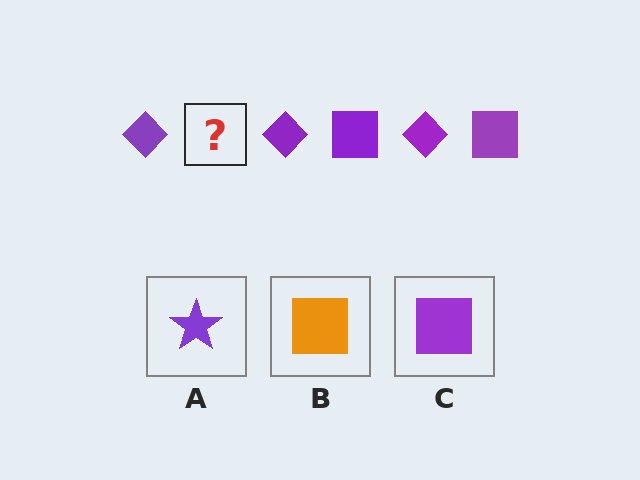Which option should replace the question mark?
Option C.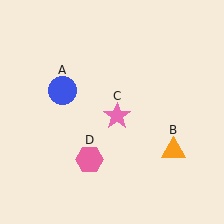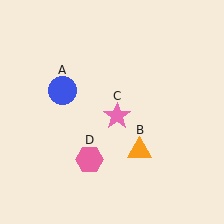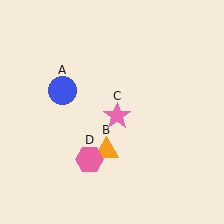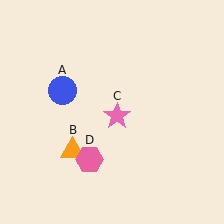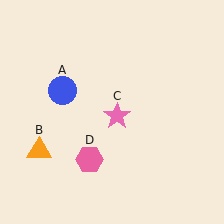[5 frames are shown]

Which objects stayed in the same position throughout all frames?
Blue circle (object A) and pink star (object C) and pink hexagon (object D) remained stationary.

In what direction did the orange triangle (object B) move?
The orange triangle (object B) moved left.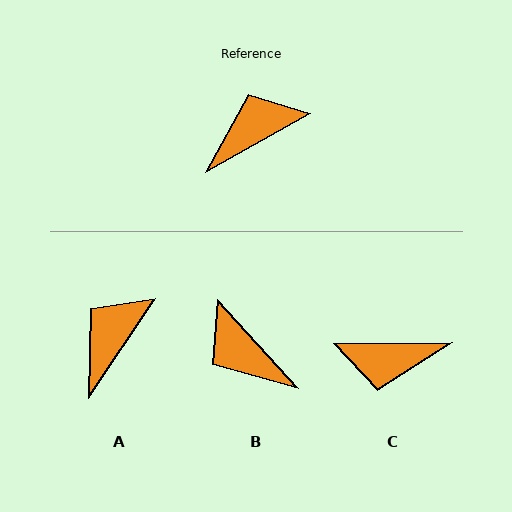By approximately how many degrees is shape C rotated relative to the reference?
Approximately 151 degrees counter-clockwise.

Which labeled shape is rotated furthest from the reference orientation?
C, about 151 degrees away.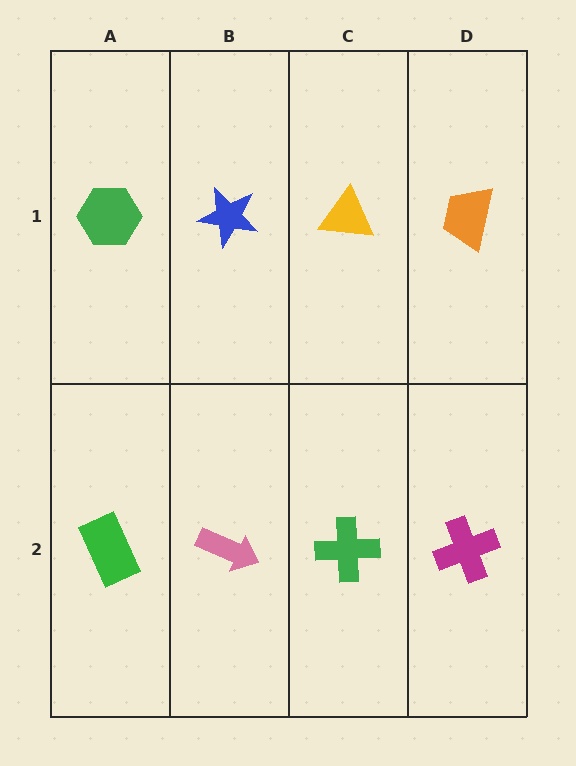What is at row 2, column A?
A green rectangle.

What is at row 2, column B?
A pink arrow.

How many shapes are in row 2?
4 shapes.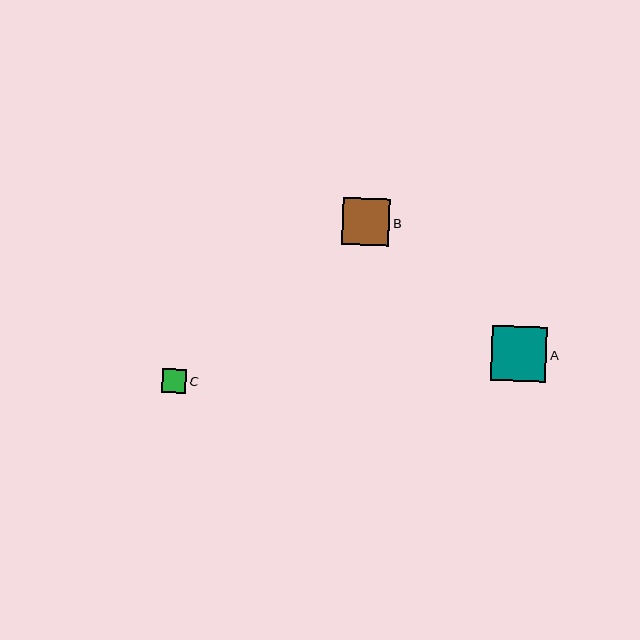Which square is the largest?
Square A is the largest with a size of approximately 55 pixels.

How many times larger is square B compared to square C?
Square B is approximately 1.9 times the size of square C.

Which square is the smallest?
Square C is the smallest with a size of approximately 24 pixels.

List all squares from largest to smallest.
From largest to smallest: A, B, C.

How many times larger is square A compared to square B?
Square A is approximately 1.2 times the size of square B.